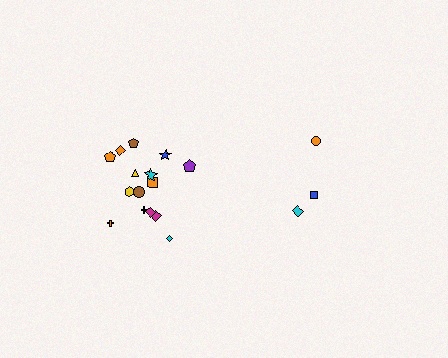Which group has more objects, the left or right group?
The left group.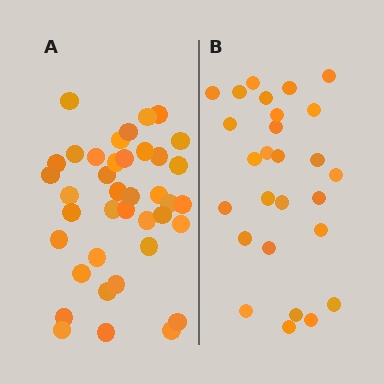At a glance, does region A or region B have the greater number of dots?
Region A (the left region) has more dots.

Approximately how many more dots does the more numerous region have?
Region A has roughly 12 or so more dots than region B.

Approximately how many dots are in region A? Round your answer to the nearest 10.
About 40 dots. (The exact count is 39, which rounds to 40.)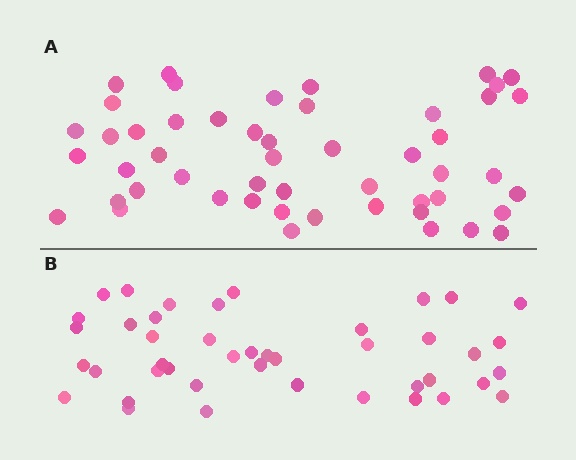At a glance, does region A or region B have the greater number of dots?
Region A (the top region) has more dots.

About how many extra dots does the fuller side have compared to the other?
Region A has roughly 8 or so more dots than region B.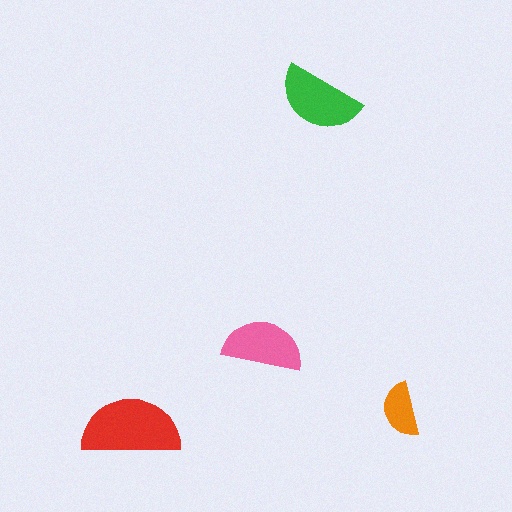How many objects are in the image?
There are 4 objects in the image.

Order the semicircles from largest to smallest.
the red one, the green one, the pink one, the orange one.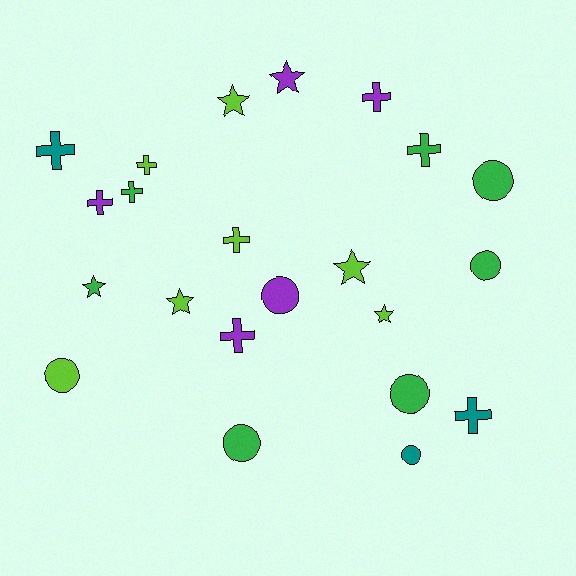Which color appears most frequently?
Lime, with 7 objects.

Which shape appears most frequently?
Cross, with 9 objects.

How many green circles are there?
There are 4 green circles.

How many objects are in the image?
There are 22 objects.